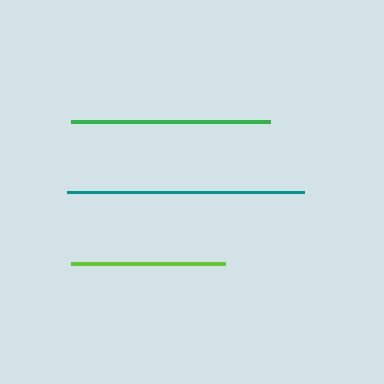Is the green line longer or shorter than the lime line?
The green line is longer than the lime line.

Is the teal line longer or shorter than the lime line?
The teal line is longer than the lime line.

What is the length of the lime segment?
The lime segment is approximately 154 pixels long.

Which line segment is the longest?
The teal line is the longest at approximately 238 pixels.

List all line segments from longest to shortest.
From longest to shortest: teal, green, lime.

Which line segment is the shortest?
The lime line is the shortest at approximately 154 pixels.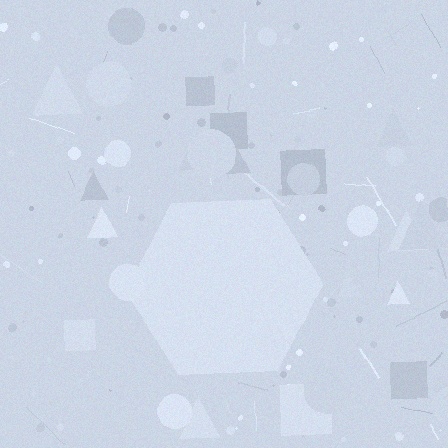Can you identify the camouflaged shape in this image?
The camouflaged shape is a hexagon.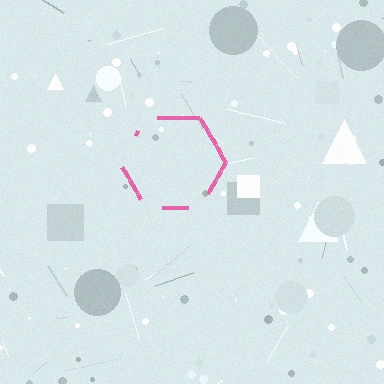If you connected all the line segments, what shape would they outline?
They would outline a hexagon.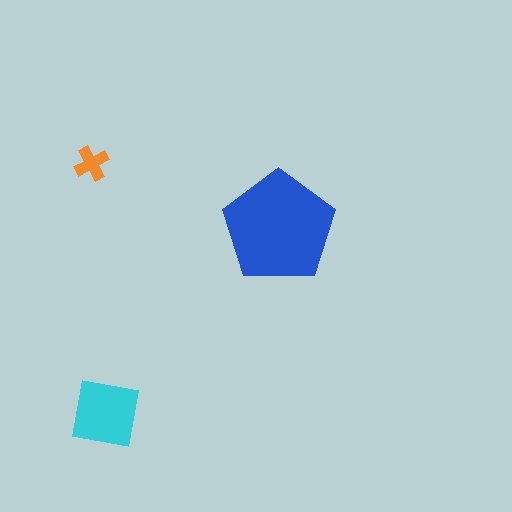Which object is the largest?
The blue pentagon.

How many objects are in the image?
There are 3 objects in the image.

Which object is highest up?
The orange cross is topmost.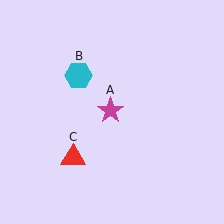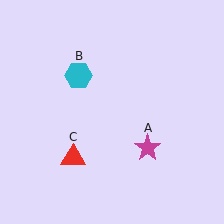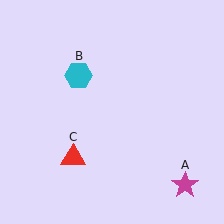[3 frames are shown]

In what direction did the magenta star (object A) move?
The magenta star (object A) moved down and to the right.